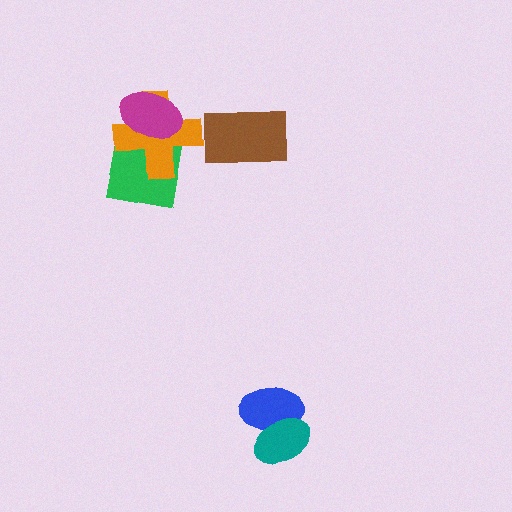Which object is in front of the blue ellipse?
The teal ellipse is in front of the blue ellipse.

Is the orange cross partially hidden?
Yes, it is partially covered by another shape.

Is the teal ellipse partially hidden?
No, no other shape covers it.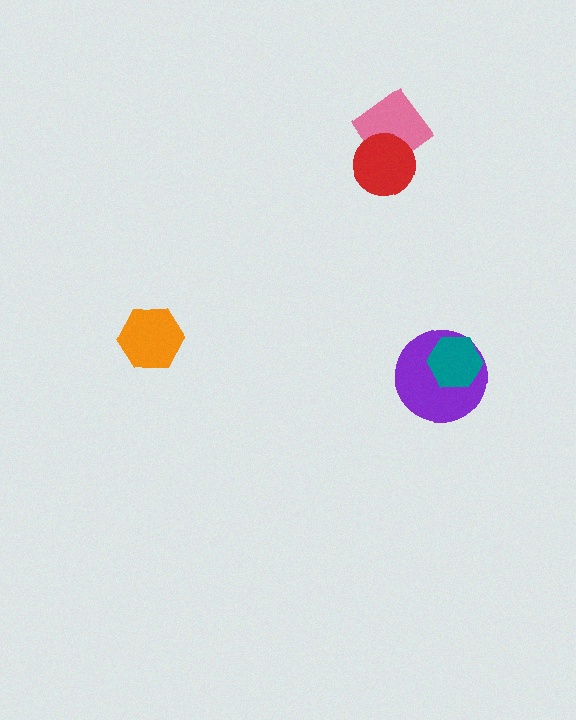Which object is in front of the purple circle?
The teal hexagon is in front of the purple circle.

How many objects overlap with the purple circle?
1 object overlaps with the purple circle.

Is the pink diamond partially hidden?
Yes, it is partially covered by another shape.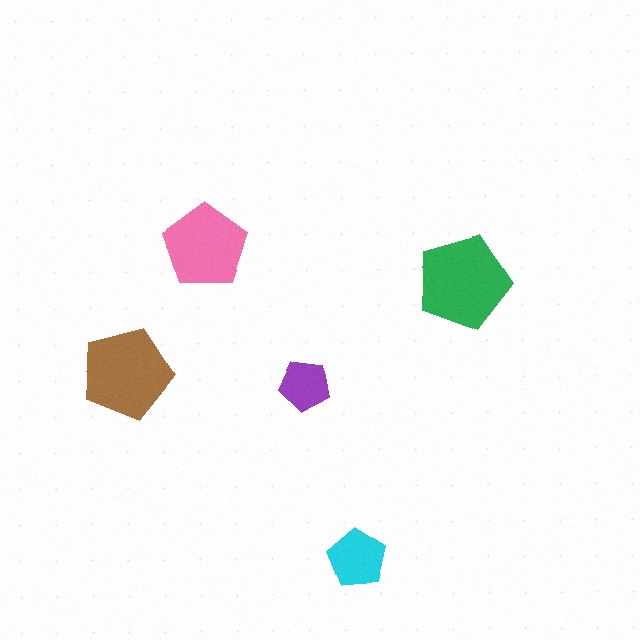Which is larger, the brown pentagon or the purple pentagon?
The brown one.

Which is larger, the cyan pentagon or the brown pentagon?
The brown one.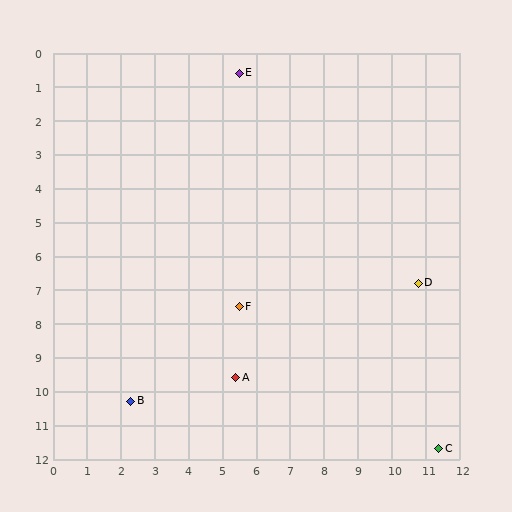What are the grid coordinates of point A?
Point A is at approximately (5.4, 9.6).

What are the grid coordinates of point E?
Point E is at approximately (5.5, 0.6).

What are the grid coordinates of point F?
Point F is at approximately (5.5, 7.5).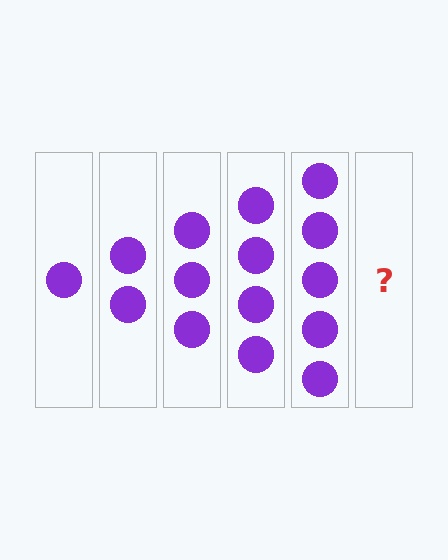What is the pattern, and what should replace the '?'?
The pattern is that each step adds one more circle. The '?' should be 6 circles.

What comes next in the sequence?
The next element should be 6 circles.